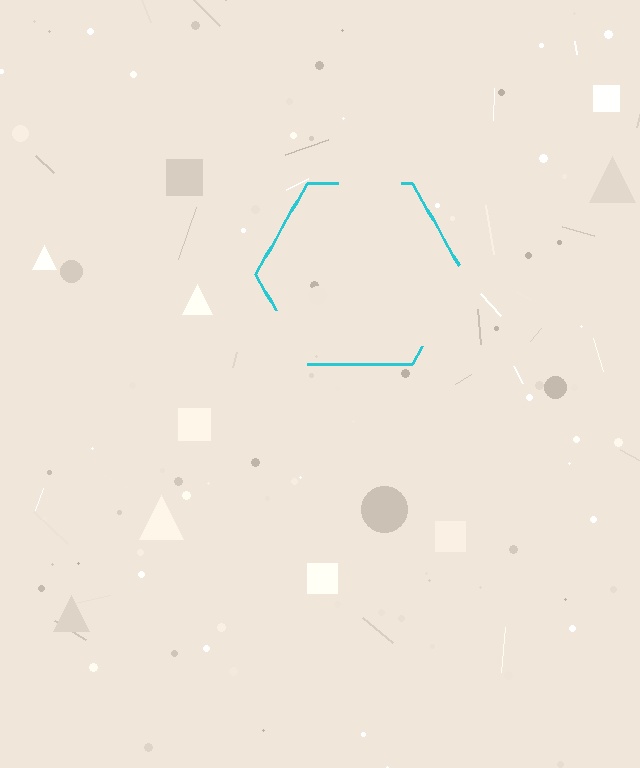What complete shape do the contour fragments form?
The contour fragments form a hexagon.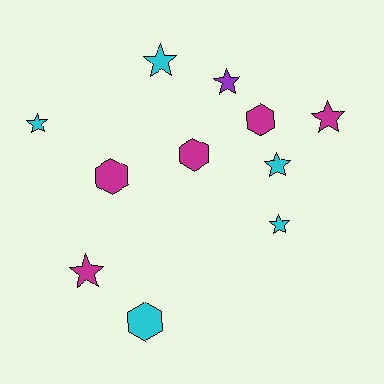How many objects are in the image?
There are 11 objects.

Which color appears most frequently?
Cyan, with 5 objects.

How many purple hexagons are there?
There are no purple hexagons.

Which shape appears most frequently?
Star, with 7 objects.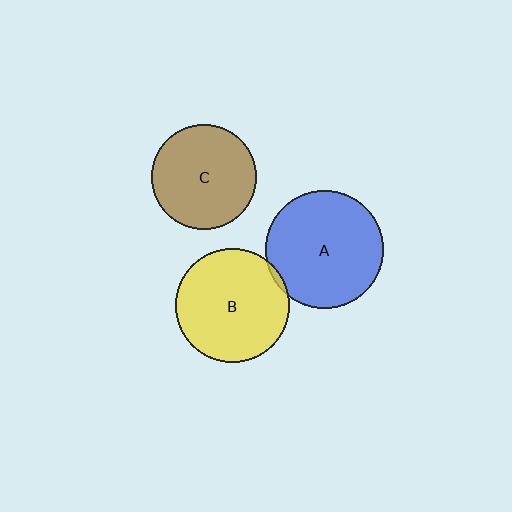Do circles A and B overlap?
Yes.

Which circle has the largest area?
Circle A (blue).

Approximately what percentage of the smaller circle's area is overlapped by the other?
Approximately 5%.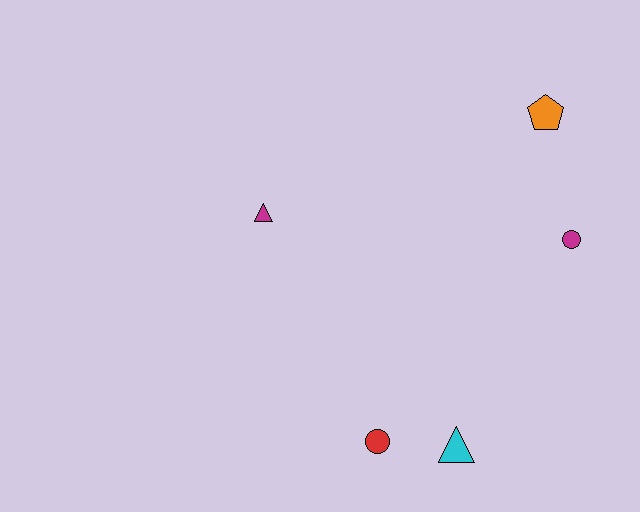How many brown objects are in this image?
There are no brown objects.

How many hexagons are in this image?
There are no hexagons.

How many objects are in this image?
There are 5 objects.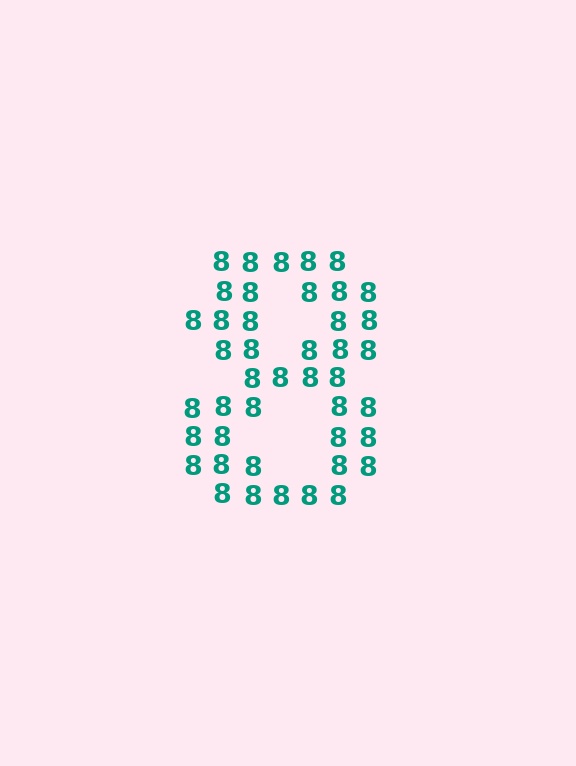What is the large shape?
The large shape is the digit 8.